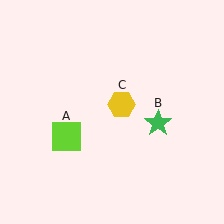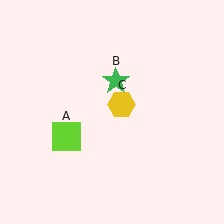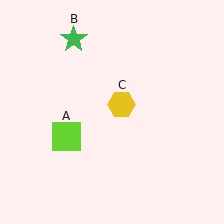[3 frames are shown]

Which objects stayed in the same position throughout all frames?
Lime square (object A) and yellow hexagon (object C) remained stationary.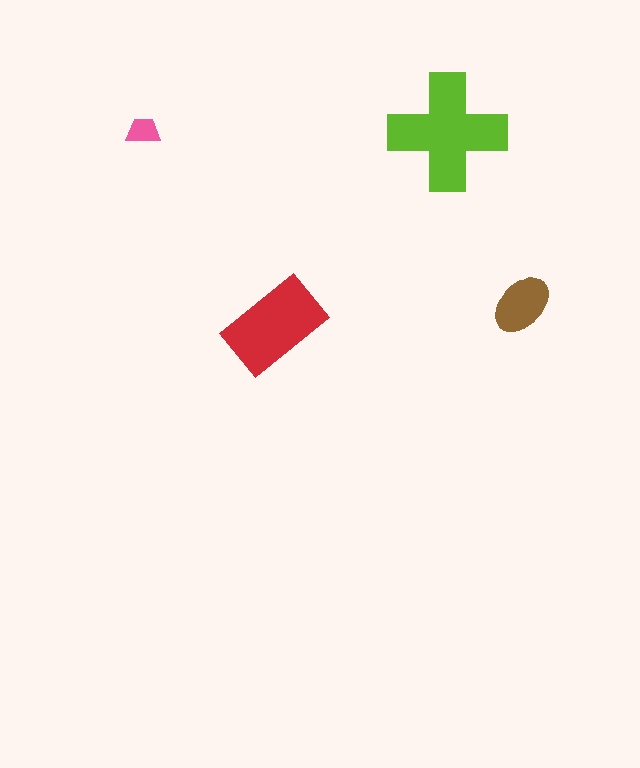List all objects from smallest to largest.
The pink trapezoid, the brown ellipse, the red rectangle, the lime cross.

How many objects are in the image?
There are 4 objects in the image.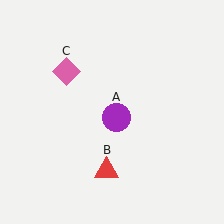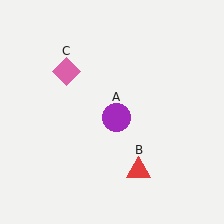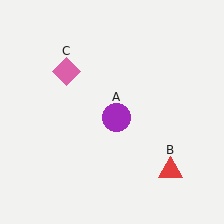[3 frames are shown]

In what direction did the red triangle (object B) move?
The red triangle (object B) moved right.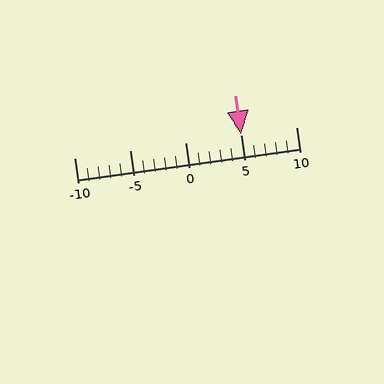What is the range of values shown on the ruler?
The ruler shows values from -10 to 10.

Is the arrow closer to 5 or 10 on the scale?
The arrow is closer to 5.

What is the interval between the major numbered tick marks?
The major tick marks are spaced 5 units apart.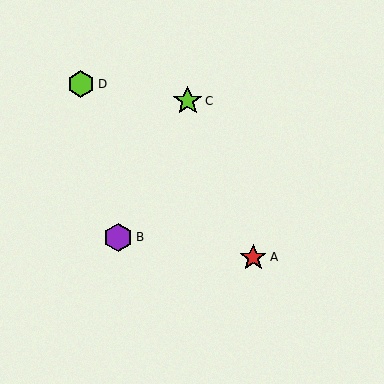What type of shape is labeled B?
Shape B is a purple hexagon.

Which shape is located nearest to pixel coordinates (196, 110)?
The lime star (labeled C) at (188, 101) is nearest to that location.